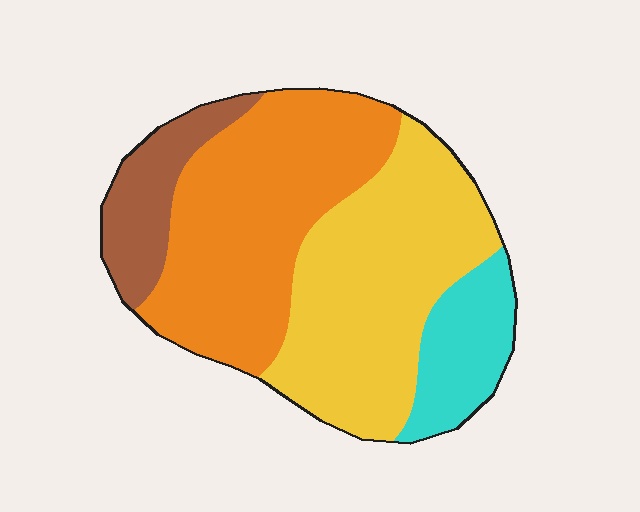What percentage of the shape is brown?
Brown takes up about one eighth (1/8) of the shape.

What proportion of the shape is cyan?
Cyan takes up about one eighth (1/8) of the shape.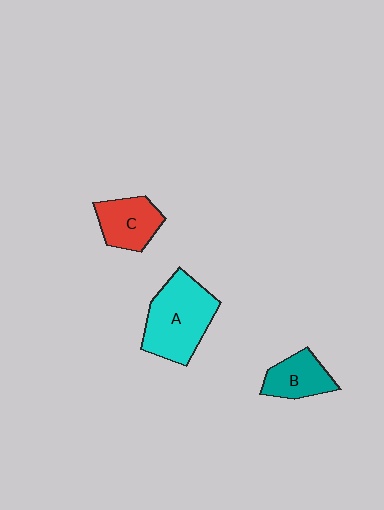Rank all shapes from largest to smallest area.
From largest to smallest: A (cyan), C (red), B (teal).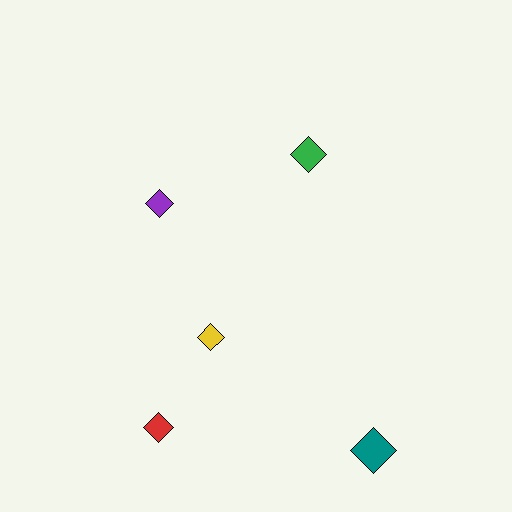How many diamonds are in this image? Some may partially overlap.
There are 5 diamonds.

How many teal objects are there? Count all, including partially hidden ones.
There is 1 teal object.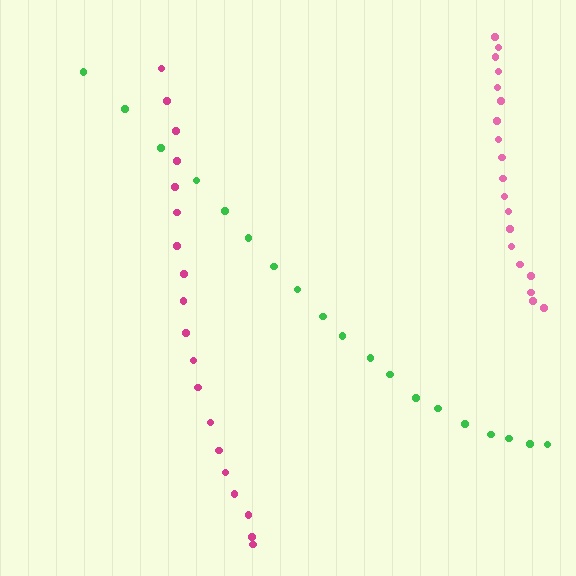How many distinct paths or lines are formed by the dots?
There are 3 distinct paths.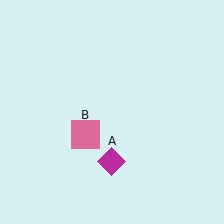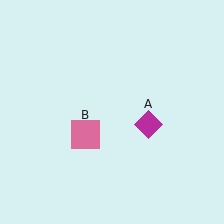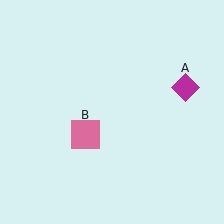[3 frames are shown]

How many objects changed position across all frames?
1 object changed position: magenta diamond (object A).